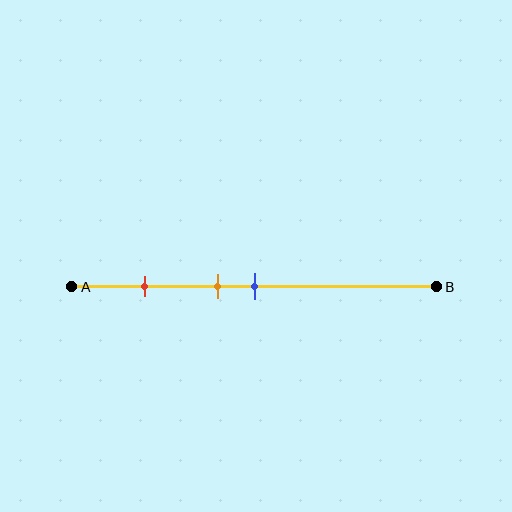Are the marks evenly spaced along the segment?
No, the marks are not evenly spaced.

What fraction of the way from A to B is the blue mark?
The blue mark is approximately 50% (0.5) of the way from A to B.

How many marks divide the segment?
There are 3 marks dividing the segment.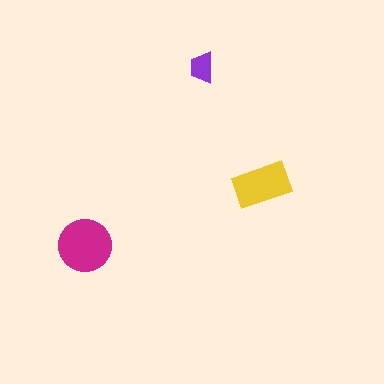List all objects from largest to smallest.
The magenta circle, the yellow rectangle, the purple trapezoid.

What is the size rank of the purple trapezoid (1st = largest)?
3rd.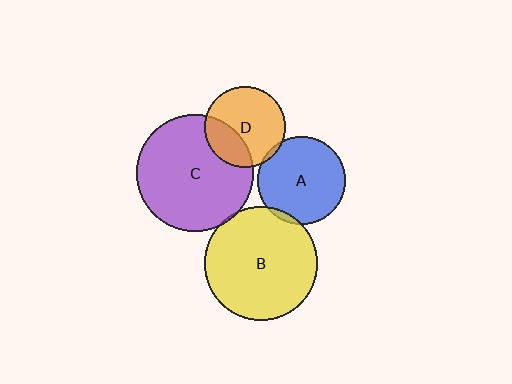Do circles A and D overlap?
Yes.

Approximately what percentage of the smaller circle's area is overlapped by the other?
Approximately 5%.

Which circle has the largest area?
Circle C (purple).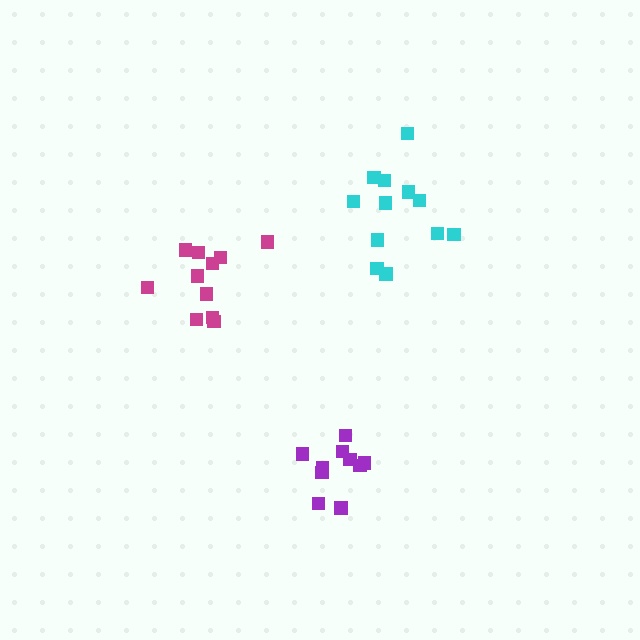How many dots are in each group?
Group 1: 11 dots, Group 2: 10 dots, Group 3: 12 dots (33 total).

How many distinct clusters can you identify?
There are 3 distinct clusters.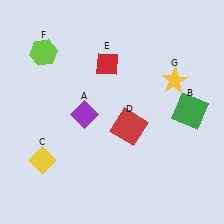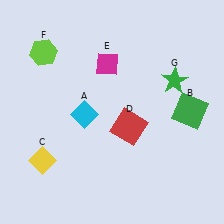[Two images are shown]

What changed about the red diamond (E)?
In Image 1, E is red. In Image 2, it changed to magenta.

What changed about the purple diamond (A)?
In Image 1, A is purple. In Image 2, it changed to cyan.